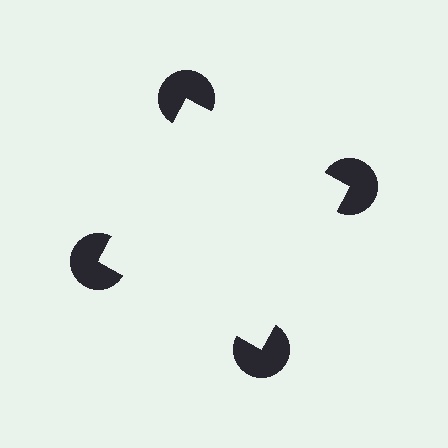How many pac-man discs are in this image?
There are 4 — one at each vertex of the illusory square.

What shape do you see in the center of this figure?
An illusory square — its edges are inferred from the aligned wedge cuts in the pac-man discs, not physically drawn.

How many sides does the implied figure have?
4 sides.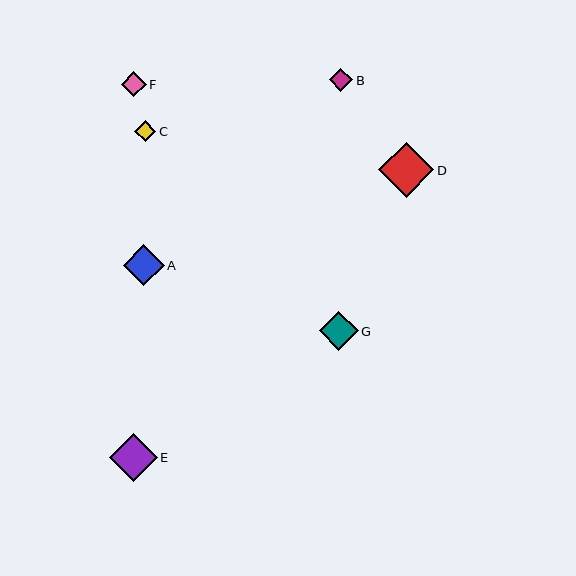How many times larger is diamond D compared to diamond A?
Diamond D is approximately 1.3 times the size of diamond A.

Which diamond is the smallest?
Diamond C is the smallest with a size of approximately 21 pixels.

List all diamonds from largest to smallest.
From largest to smallest: D, E, A, G, F, B, C.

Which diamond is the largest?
Diamond D is the largest with a size of approximately 55 pixels.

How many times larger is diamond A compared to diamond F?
Diamond A is approximately 1.6 times the size of diamond F.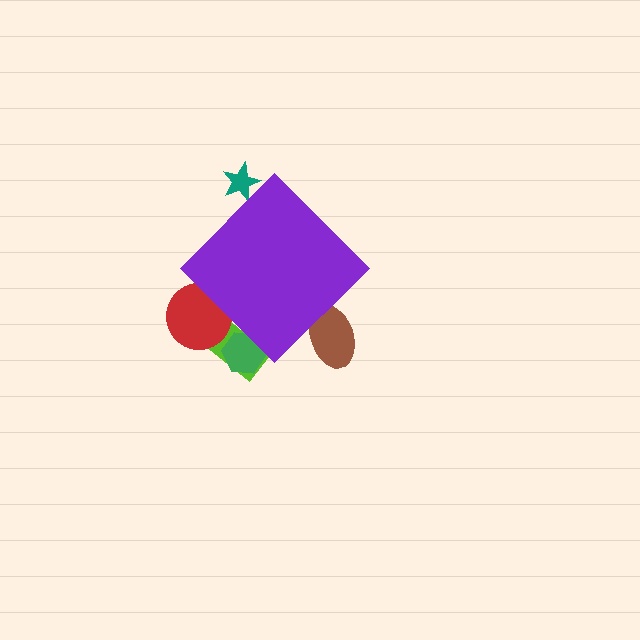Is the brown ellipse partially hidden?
Yes, the brown ellipse is partially hidden behind the purple diamond.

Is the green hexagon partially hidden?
Yes, the green hexagon is partially hidden behind the purple diamond.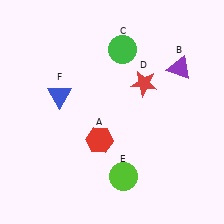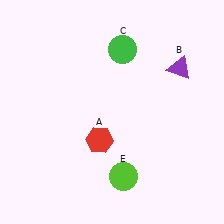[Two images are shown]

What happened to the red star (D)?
The red star (D) was removed in Image 2. It was in the top-right area of Image 1.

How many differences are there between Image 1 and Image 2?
There are 2 differences between the two images.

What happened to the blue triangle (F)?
The blue triangle (F) was removed in Image 2. It was in the top-left area of Image 1.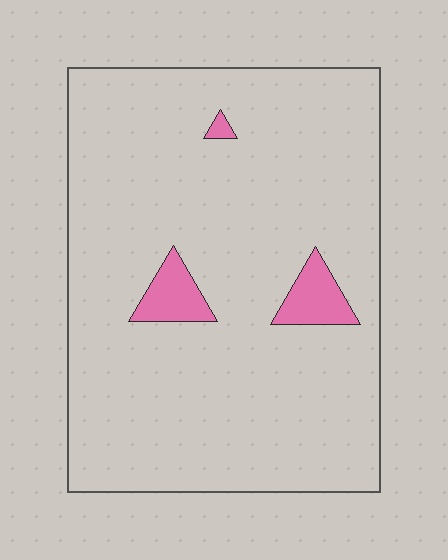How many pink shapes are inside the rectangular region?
3.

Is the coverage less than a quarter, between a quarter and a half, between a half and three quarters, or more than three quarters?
Less than a quarter.